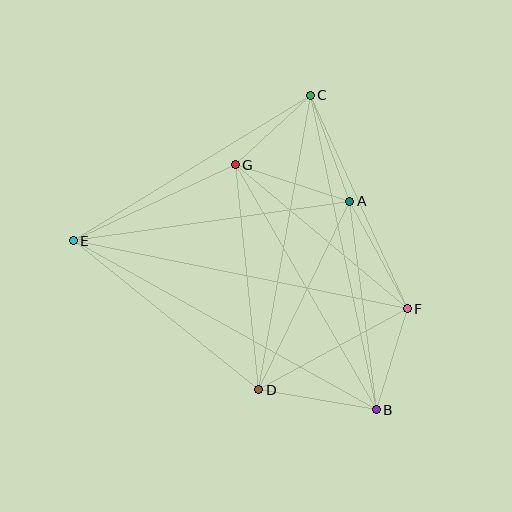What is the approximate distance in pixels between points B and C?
The distance between B and C is approximately 321 pixels.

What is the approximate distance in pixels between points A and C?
The distance between A and C is approximately 113 pixels.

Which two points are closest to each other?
Points C and G are closest to each other.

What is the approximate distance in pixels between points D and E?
The distance between D and E is approximately 238 pixels.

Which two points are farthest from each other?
Points B and E are farthest from each other.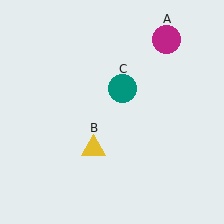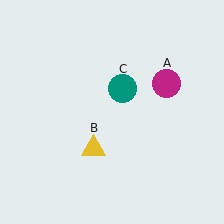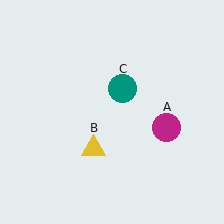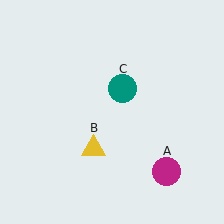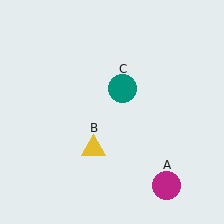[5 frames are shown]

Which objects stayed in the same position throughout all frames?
Yellow triangle (object B) and teal circle (object C) remained stationary.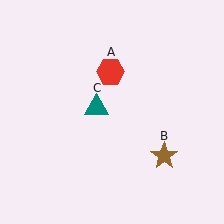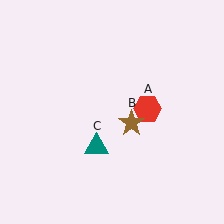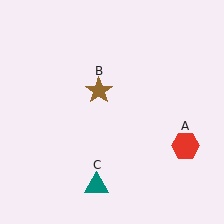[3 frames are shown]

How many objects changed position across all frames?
3 objects changed position: red hexagon (object A), brown star (object B), teal triangle (object C).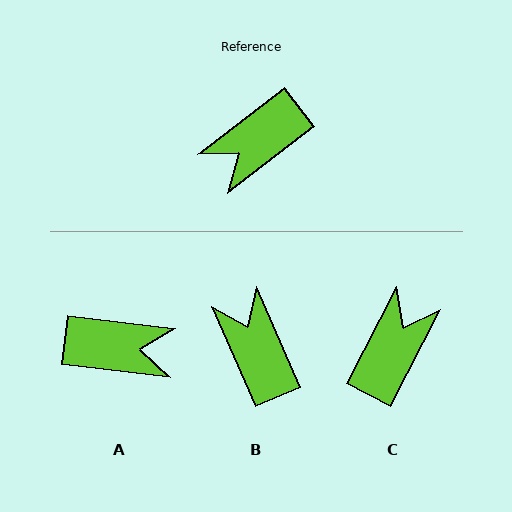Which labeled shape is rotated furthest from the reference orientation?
C, about 155 degrees away.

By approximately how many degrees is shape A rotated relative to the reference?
Approximately 136 degrees counter-clockwise.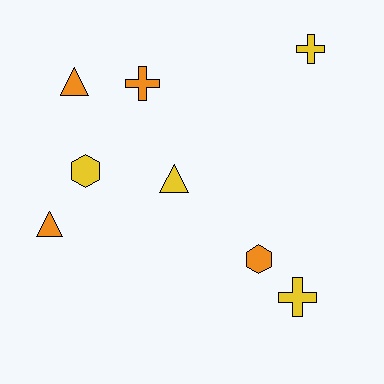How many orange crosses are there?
There is 1 orange cross.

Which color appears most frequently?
Yellow, with 4 objects.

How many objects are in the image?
There are 8 objects.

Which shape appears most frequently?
Cross, with 3 objects.